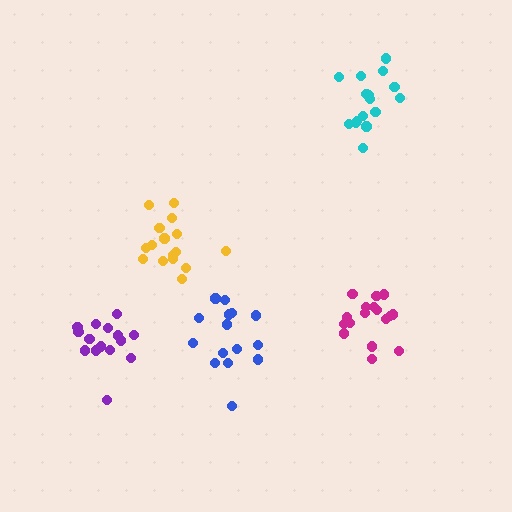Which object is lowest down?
The purple cluster is bottommost.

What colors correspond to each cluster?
The clusters are colored: magenta, blue, yellow, purple, cyan.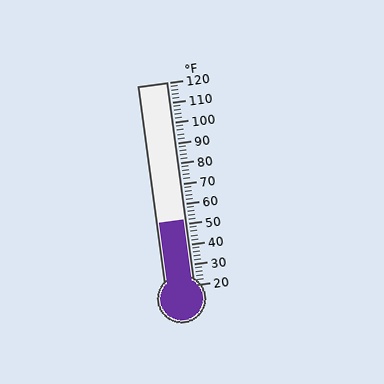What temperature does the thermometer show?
The thermometer shows approximately 52°F.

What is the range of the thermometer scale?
The thermometer scale ranges from 20°F to 120°F.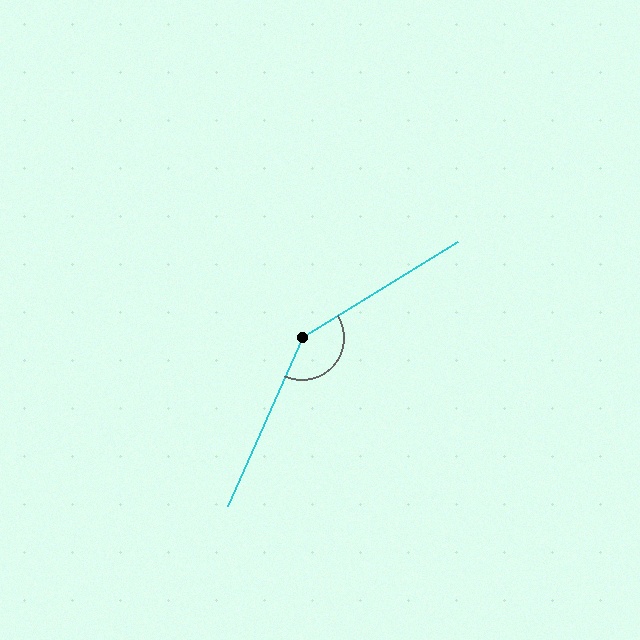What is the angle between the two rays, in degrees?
Approximately 145 degrees.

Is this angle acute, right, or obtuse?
It is obtuse.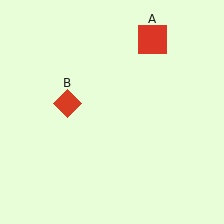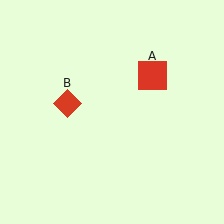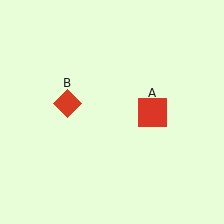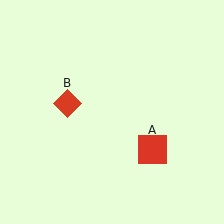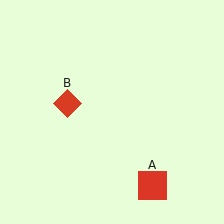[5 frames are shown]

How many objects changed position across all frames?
1 object changed position: red square (object A).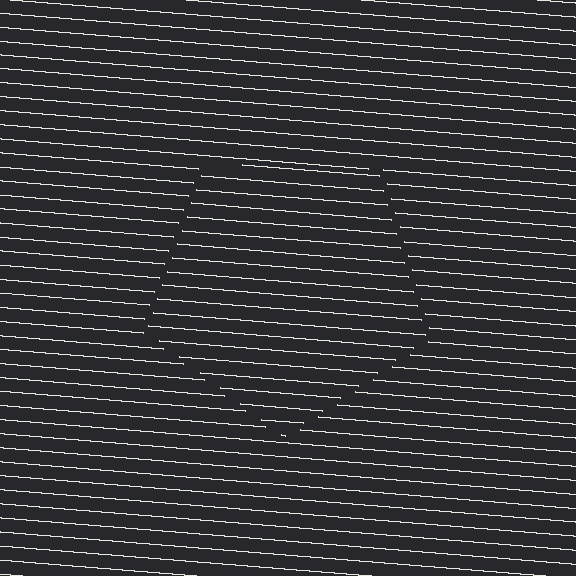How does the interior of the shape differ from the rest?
The interior of the shape contains the same grating, shifted by half a period — the contour is defined by the phase discontinuity where line-ends from the inner and outer gratings abut.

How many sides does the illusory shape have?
5 sides — the line-ends trace a pentagon.